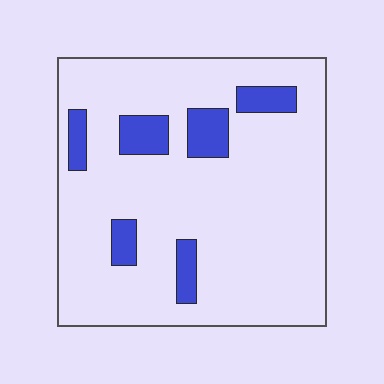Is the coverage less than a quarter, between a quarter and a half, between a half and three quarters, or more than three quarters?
Less than a quarter.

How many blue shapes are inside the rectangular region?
6.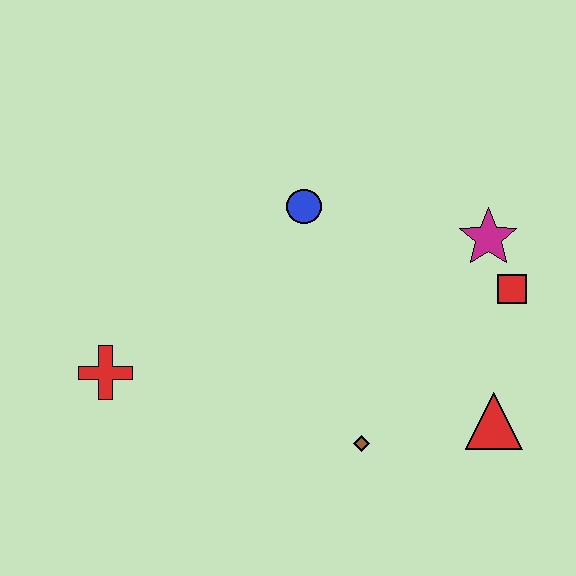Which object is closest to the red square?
The magenta star is closest to the red square.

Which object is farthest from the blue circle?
The red triangle is farthest from the blue circle.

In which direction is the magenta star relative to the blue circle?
The magenta star is to the right of the blue circle.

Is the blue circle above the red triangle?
Yes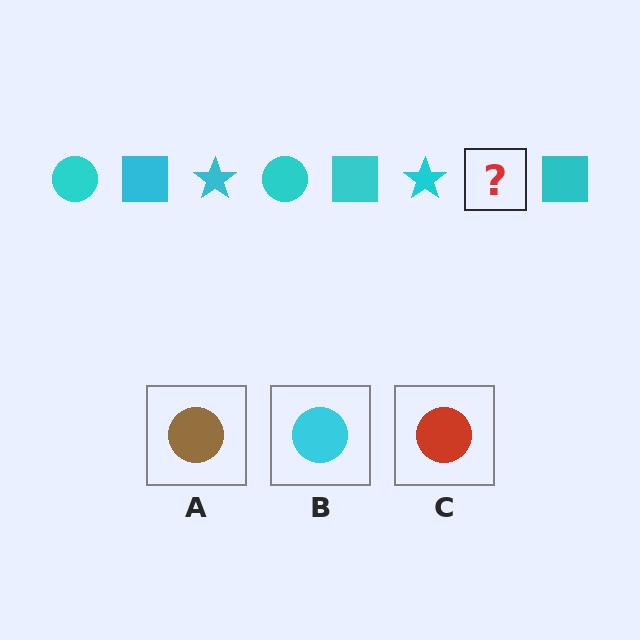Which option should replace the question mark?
Option B.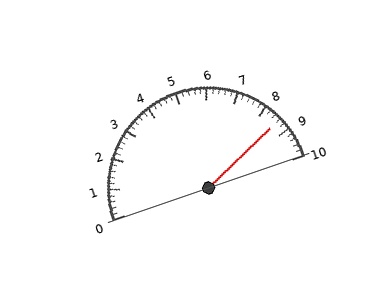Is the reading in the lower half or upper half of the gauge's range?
The reading is in the upper half of the range (0 to 10).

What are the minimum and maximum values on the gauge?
The gauge ranges from 0 to 10.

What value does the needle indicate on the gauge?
The needle indicates approximately 8.6.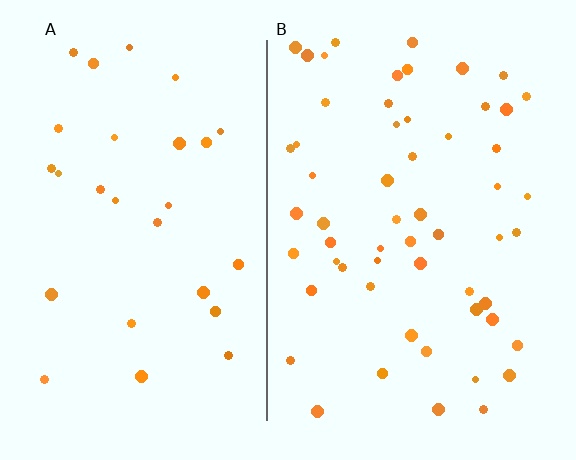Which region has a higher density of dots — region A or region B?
B (the right).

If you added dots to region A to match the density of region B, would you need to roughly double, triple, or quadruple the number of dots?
Approximately double.